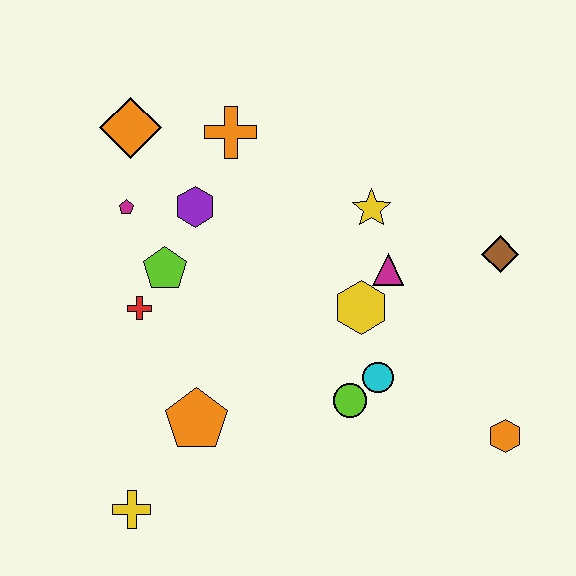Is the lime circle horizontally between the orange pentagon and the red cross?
No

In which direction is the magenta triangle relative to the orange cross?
The magenta triangle is to the right of the orange cross.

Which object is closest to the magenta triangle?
The yellow hexagon is closest to the magenta triangle.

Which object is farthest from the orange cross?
The orange hexagon is farthest from the orange cross.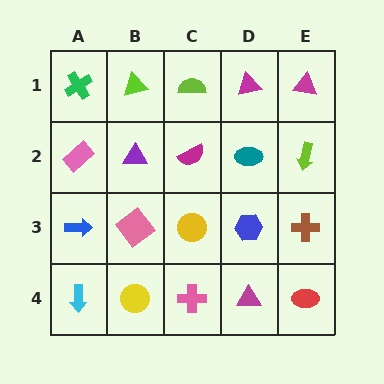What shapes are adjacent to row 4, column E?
A brown cross (row 3, column E), a magenta triangle (row 4, column D).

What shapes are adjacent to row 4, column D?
A blue hexagon (row 3, column D), a pink cross (row 4, column C), a red ellipse (row 4, column E).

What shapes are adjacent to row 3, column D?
A teal ellipse (row 2, column D), a magenta triangle (row 4, column D), a yellow circle (row 3, column C), a brown cross (row 3, column E).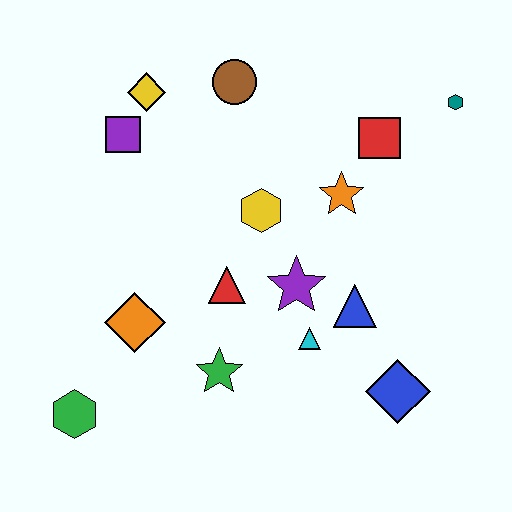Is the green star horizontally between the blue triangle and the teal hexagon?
No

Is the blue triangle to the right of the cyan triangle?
Yes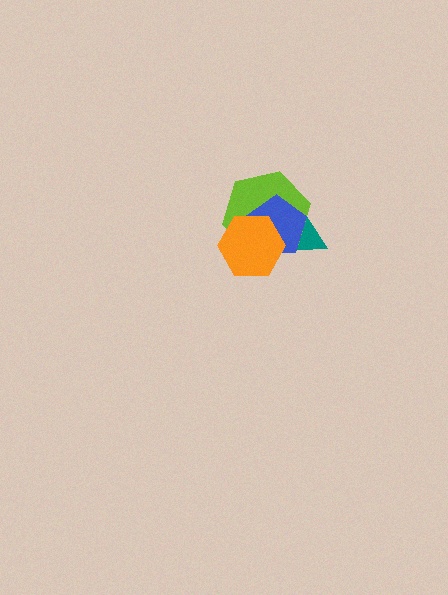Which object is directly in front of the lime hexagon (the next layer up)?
The blue pentagon is directly in front of the lime hexagon.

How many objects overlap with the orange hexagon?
3 objects overlap with the orange hexagon.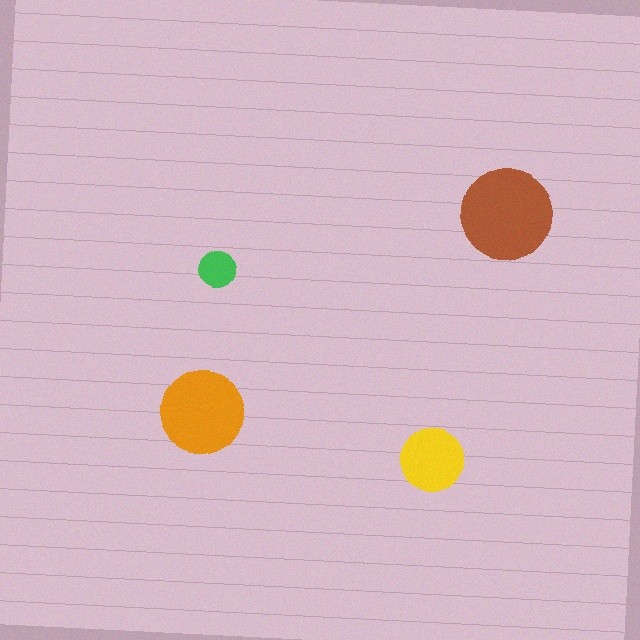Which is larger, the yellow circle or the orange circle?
The orange one.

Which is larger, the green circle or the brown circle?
The brown one.